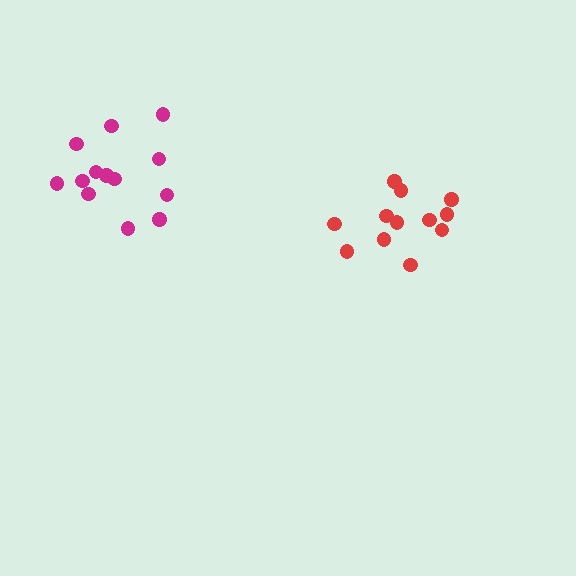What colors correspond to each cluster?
The clusters are colored: red, magenta.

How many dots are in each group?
Group 1: 12 dots, Group 2: 13 dots (25 total).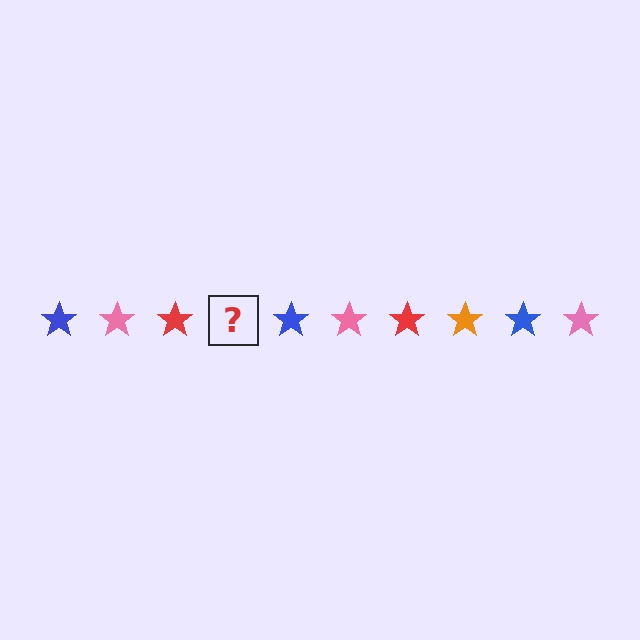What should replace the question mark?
The question mark should be replaced with an orange star.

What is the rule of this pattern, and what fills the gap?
The rule is that the pattern cycles through blue, pink, red, orange stars. The gap should be filled with an orange star.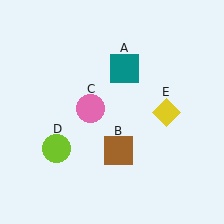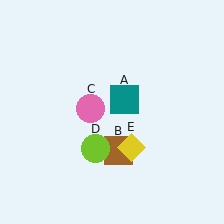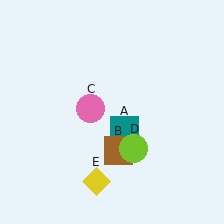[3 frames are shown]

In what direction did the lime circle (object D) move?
The lime circle (object D) moved right.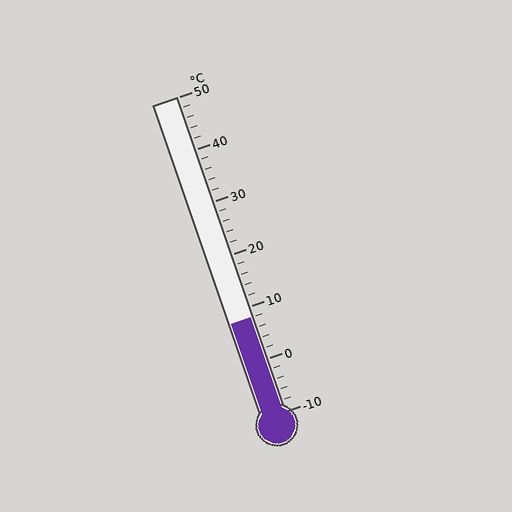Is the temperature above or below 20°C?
The temperature is below 20°C.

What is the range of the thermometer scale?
The thermometer scale ranges from -10°C to 50°C.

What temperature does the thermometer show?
The thermometer shows approximately 8°C.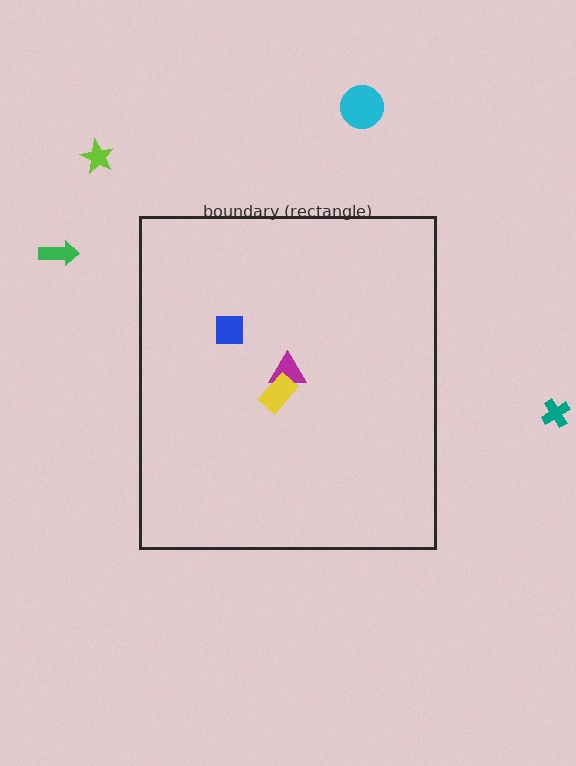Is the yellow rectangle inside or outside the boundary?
Inside.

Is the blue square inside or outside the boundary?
Inside.